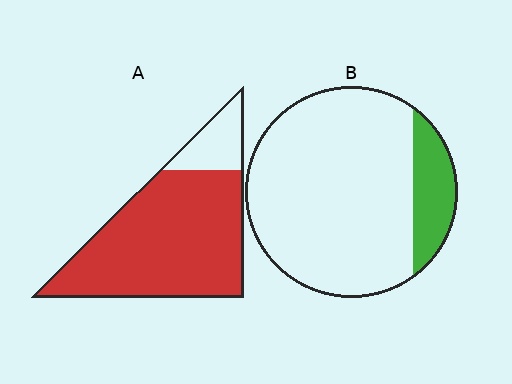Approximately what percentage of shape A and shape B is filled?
A is approximately 85% and B is approximately 15%.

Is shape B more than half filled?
No.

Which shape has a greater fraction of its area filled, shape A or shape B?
Shape A.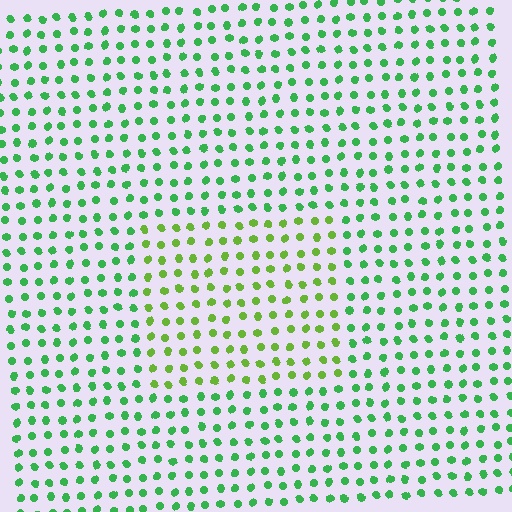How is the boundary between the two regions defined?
The boundary is defined purely by a slight shift in hue (about 36 degrees). Spacing, size, and orientation are identical on both sides.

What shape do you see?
I see a rectangle.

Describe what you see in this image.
The image is filled with small green elements in a uniform arrangement. A rectangle-shaped region is visible where the elements are tinted to a slightly different hue, forming a subtle color boundary.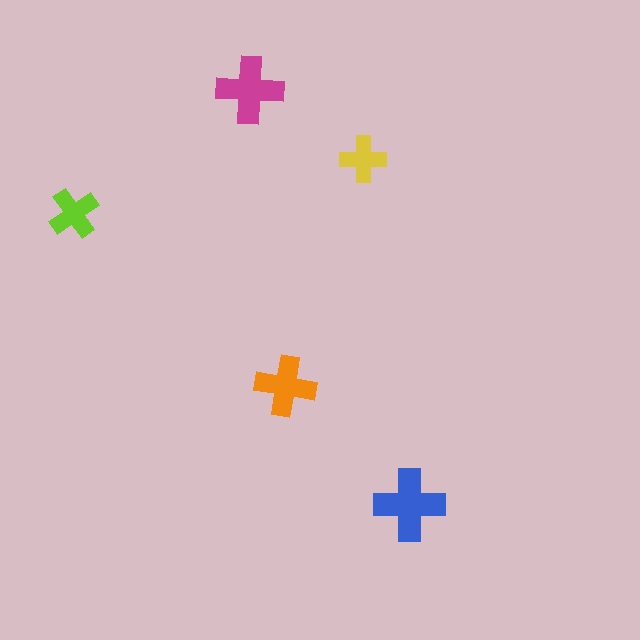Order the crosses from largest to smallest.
the blue one, the magenta one, the orange one, the lime one, the yellow one.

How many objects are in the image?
There are 5 objects in the image.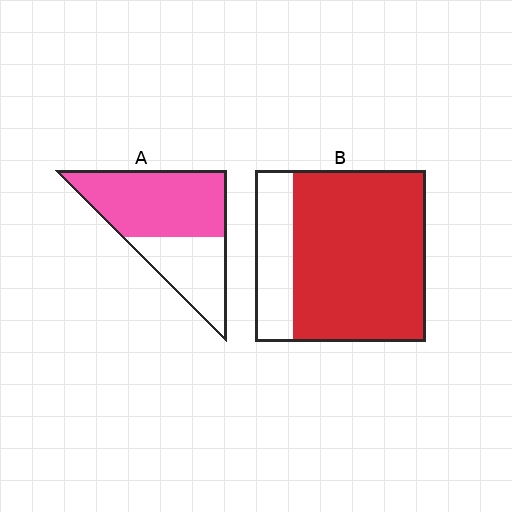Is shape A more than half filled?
Yes.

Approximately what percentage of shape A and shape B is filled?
A is approximately 65% and B is approximately 80%.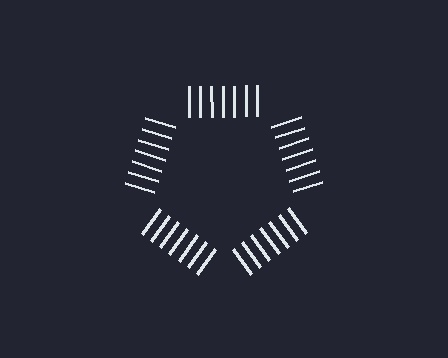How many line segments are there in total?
35 — 7 along each of the 5 edges.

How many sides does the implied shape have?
5 sides — the line-ends trace a pentagon.